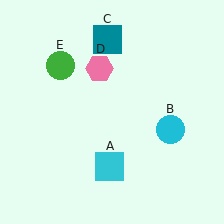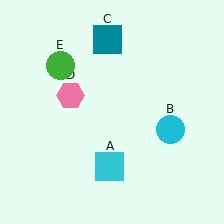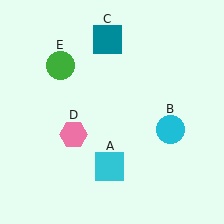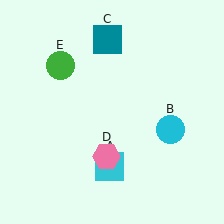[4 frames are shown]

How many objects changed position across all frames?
1 object changed position: pink hexagon (object D).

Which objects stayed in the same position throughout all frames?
Cyan square (object A) and cyan circle (object B) and teal square (object C) and green circle (object E) remained stationary.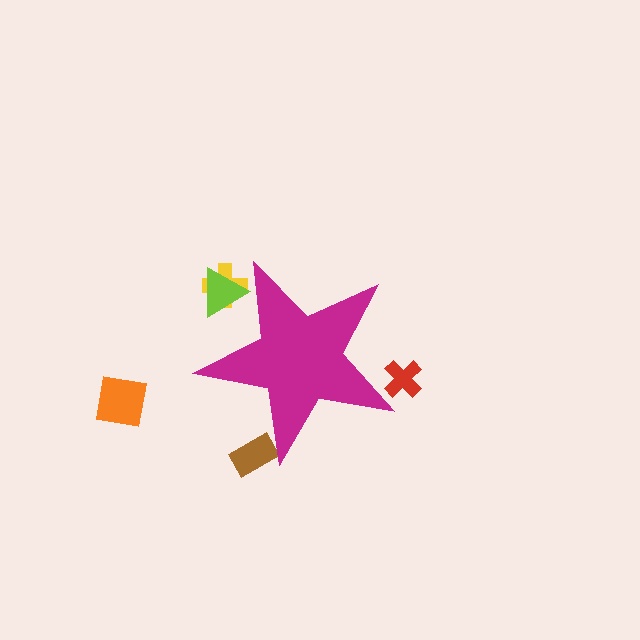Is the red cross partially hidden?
Yes, the red cross is partially hidden behind the magenta star.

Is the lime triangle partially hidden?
Yes, the lime triangle is partially hidden behind the magenta star.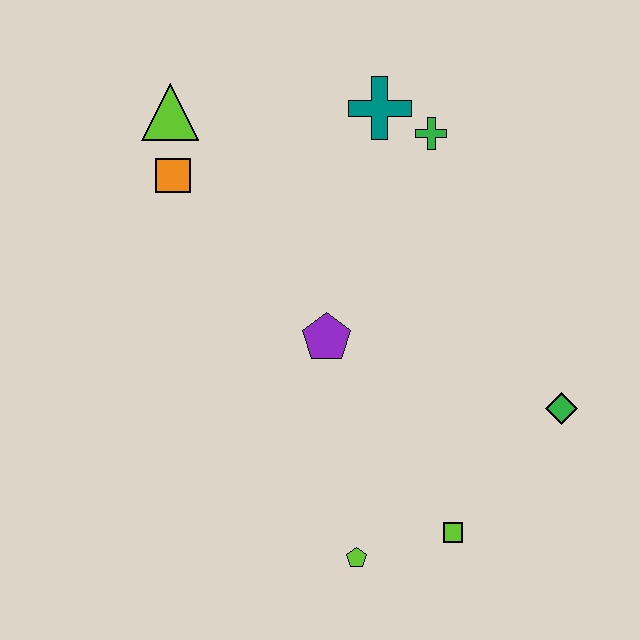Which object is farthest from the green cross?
The lime pentagon is farthest from the green cross.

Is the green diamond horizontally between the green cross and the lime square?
No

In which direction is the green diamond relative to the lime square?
The green diamond is above the lime square.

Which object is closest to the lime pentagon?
The lime square is closest to the lime pentagon.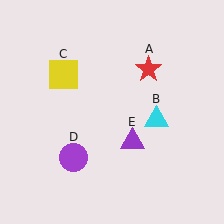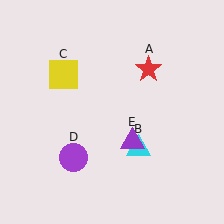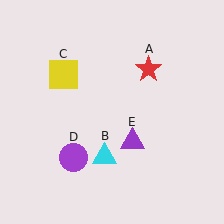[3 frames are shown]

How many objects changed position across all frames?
1 object changed position: cyan triangle (object B).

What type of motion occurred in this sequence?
The cyan triangle (object B) rotated clockwise around the center of the scene.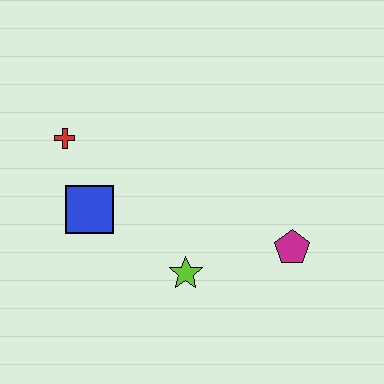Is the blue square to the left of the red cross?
No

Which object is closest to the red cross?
The blue square is closest to the red cross.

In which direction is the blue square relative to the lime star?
The blue square is to the left of the lime star.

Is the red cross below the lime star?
No